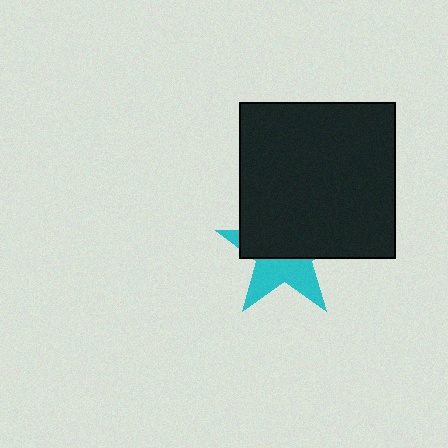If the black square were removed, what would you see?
You would see the complete cyan star.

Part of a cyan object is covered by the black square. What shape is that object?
It is a star.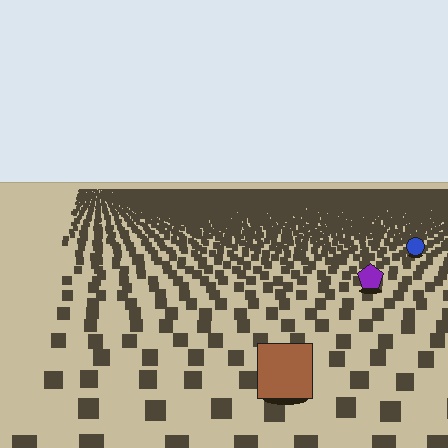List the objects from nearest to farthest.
From nearest to farthest: the brown square, the purple pentagon, the blue circle.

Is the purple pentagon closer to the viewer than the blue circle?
Yes. The purple pentagon is closer — you can tell from the texture gradient: the ground texture is coarser near it.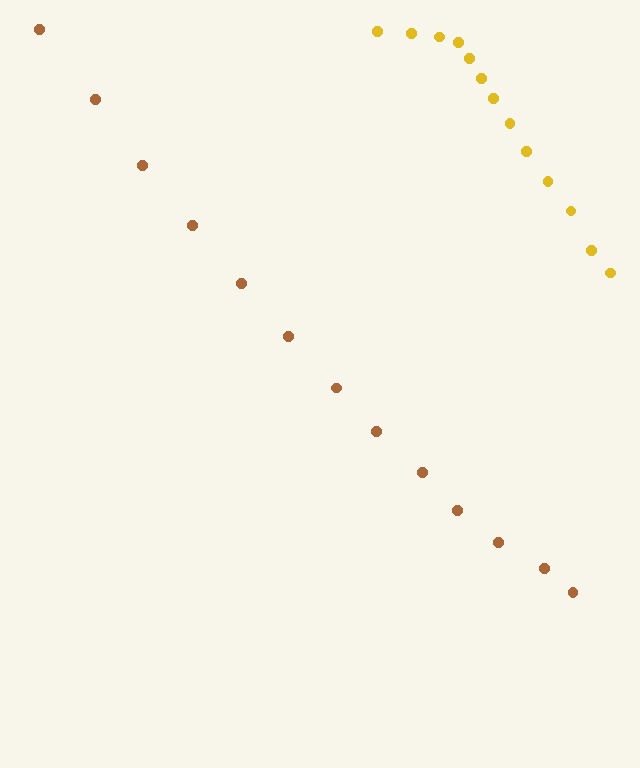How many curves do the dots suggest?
There are 2 distinct paths.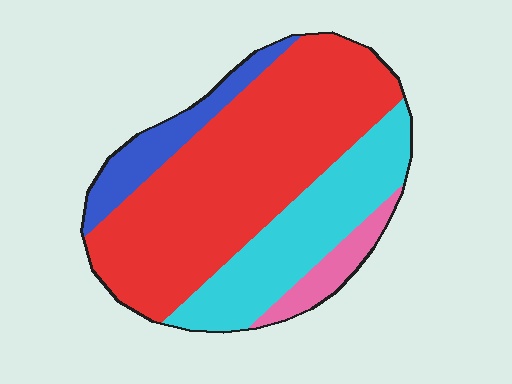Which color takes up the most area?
Red, at roughly 55%.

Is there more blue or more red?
Red.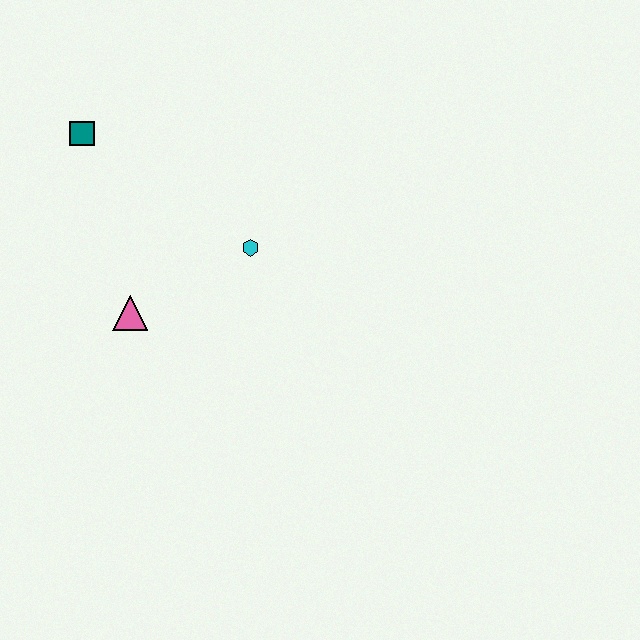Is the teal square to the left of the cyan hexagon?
Yes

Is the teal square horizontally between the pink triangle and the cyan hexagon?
No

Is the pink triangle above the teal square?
No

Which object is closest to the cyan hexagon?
The pink triangle is closest to the cyan hexagon.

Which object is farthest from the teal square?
The cyan hexagon is farthest from the teal square.